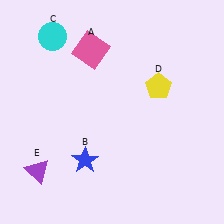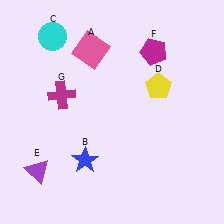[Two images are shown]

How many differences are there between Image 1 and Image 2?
There are 2 differences between the two images.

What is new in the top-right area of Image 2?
A magenta pentagon (F) was added in the top-right area of Image 2.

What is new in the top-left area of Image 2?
A magenta cross (G) was added in the top-left area of Image 2.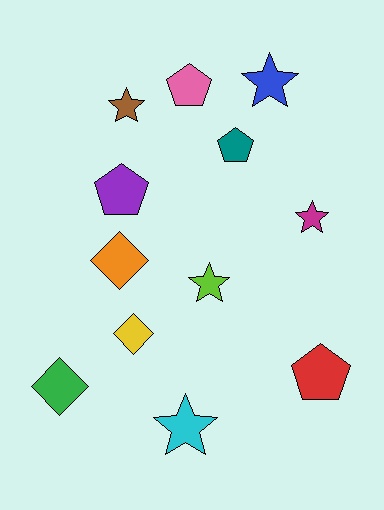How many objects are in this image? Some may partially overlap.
There are 12 objects.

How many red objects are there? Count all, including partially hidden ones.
There is 1 red object.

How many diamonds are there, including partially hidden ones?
There are 3 diamonds.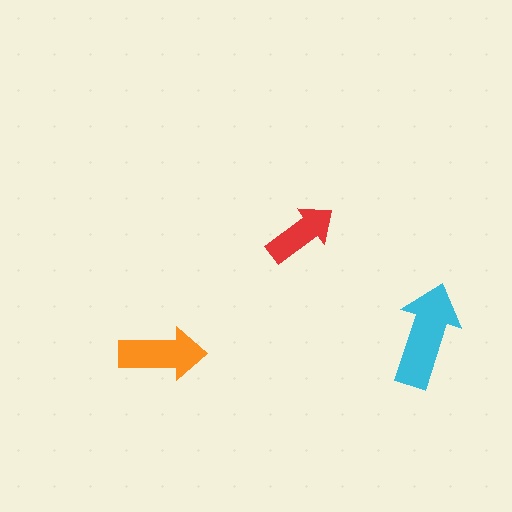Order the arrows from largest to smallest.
the cyan one, the orange one, the red one.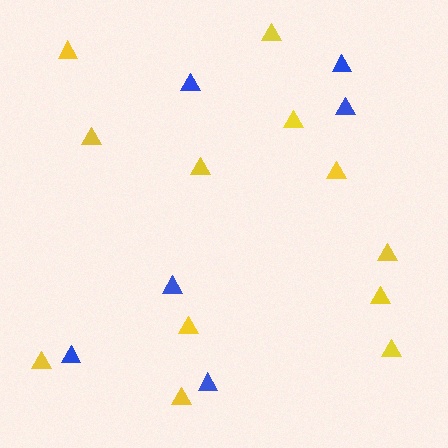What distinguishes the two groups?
There are 2 groups: one group of yellow triangles (12) and one group of blue triangles (6).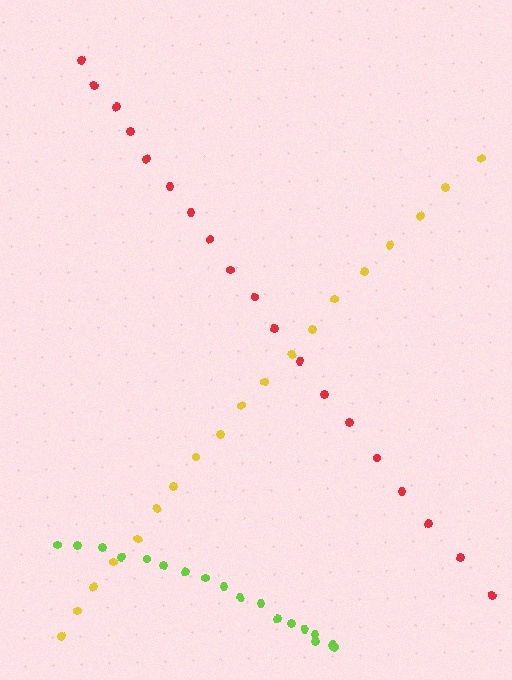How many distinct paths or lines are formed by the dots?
There are 3 distinct paths.